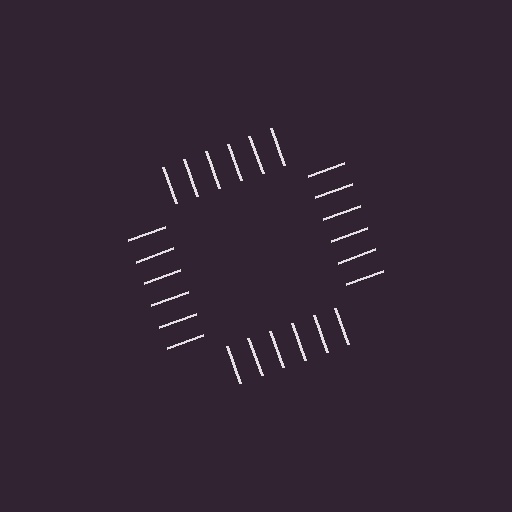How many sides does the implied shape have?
4 sides — the line-ends trace a square.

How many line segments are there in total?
24 — 6 along each of the 4 edges.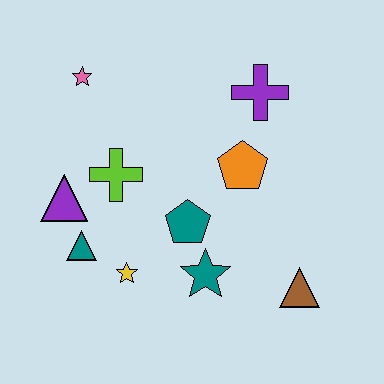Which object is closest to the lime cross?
The purple triangle is closest to the lime cross.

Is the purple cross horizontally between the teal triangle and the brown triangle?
Yes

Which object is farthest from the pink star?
The brown triangle is farthest from the pink star.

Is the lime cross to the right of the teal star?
No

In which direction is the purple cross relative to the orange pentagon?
The purple cross is above the orange pentagon.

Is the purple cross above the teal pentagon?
Yes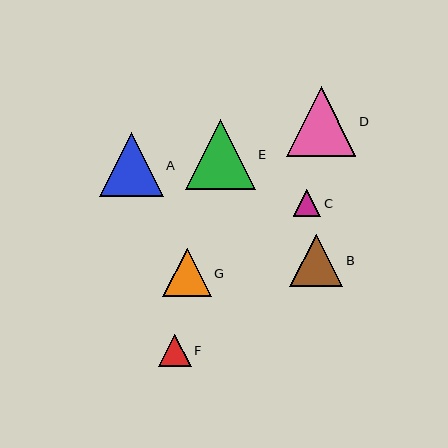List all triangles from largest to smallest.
From largest to smallest: E, D, A, B, G, F, C.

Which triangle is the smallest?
Triangle C is the smallest with a size of approximately 27 pixels.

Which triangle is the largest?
Triangle E is the largest with a size of approximately 70 pixels.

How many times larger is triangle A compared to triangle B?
Triangle A is approximately 1.2 times the size of triangle B.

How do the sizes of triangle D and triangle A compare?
Triangle D and triangle A are approximately the same size.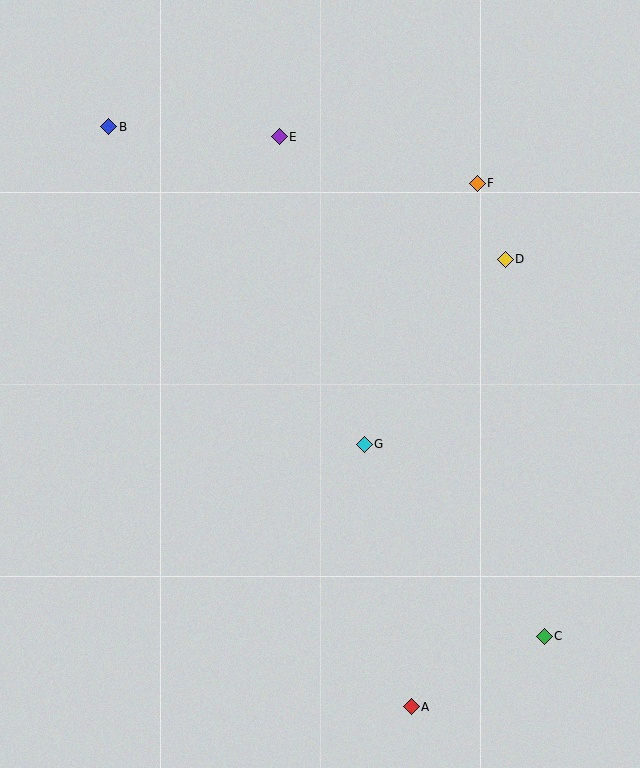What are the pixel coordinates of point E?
Point E is at (279, 137).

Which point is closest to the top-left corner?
Point B is closest to the top-left corner.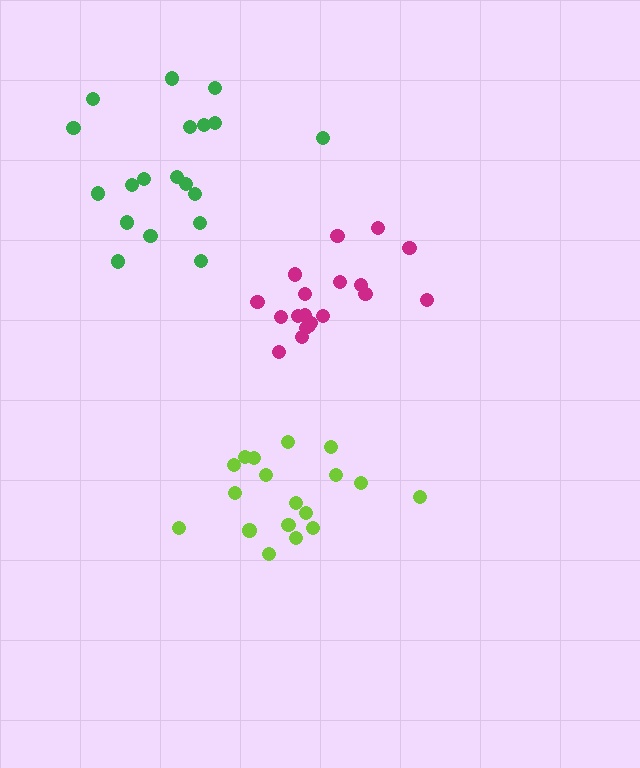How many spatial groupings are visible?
There are 3 spatial groupings.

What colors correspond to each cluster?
The clusters are colored: lime, magenta, green.